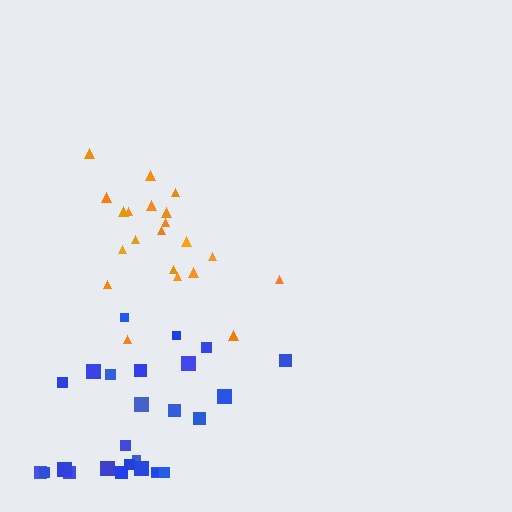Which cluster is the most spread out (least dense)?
Orange.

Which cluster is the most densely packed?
Blue.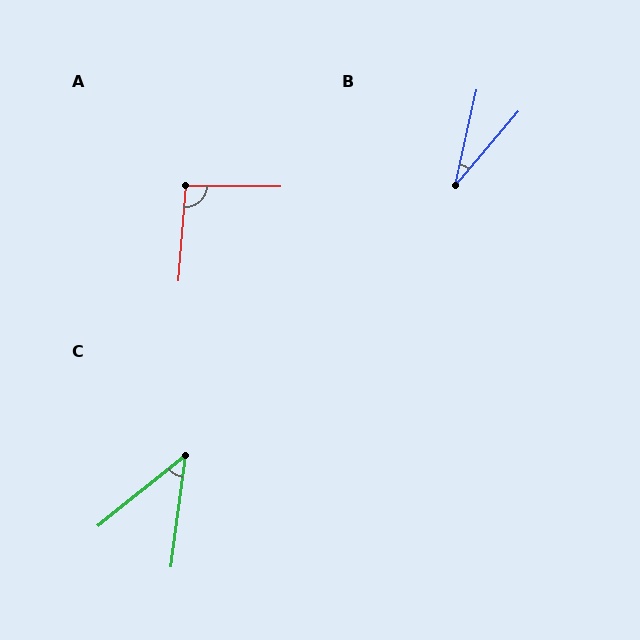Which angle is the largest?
A, at approximately 94 degrees.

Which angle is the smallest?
B, at approximately 28 degrees.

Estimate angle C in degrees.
Approximately 44 degrees.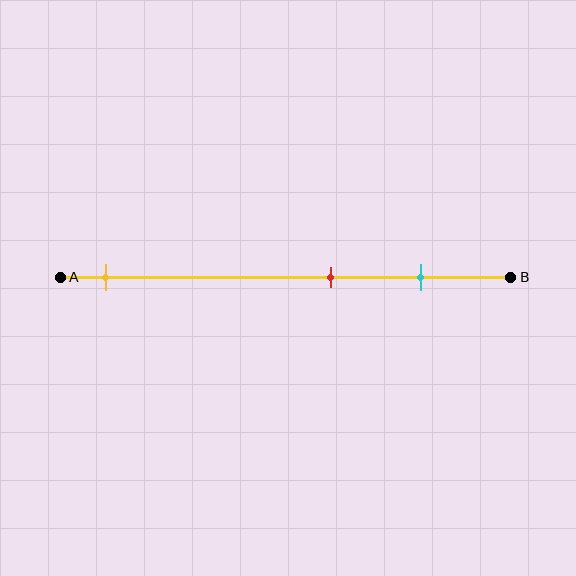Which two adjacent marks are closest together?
The red and cyan marks are the closest adjacent pair.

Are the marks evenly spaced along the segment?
No, the marks are not evenly spaced.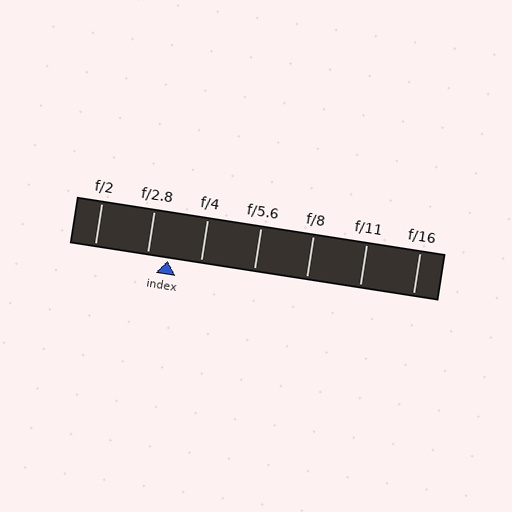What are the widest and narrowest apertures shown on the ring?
The widest aperture shown is f/2 and the narrowest is f/16.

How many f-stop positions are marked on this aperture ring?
There are 7 f-stop positions marked.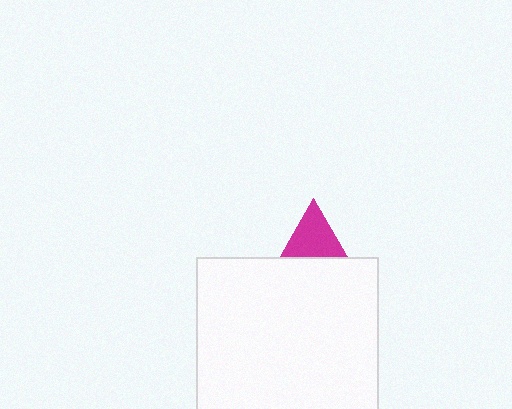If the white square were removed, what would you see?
You would see the complete magenta triangle.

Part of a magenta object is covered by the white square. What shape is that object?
It is a triangle.